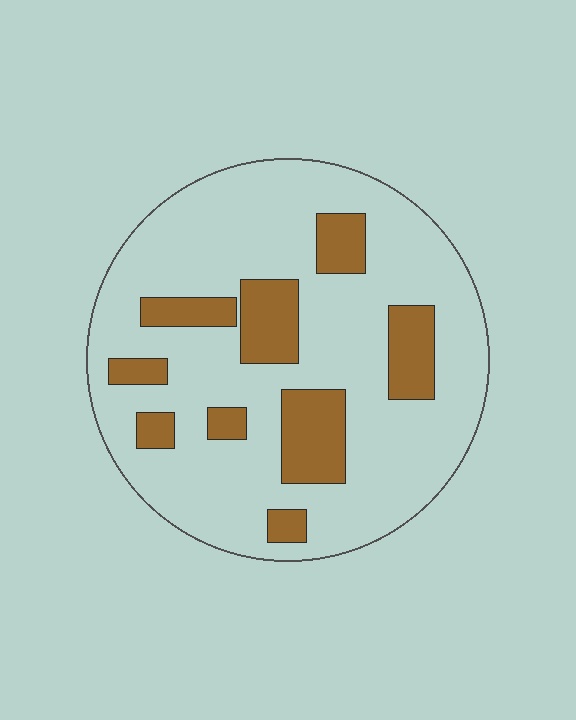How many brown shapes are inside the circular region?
9.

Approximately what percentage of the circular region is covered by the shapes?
Approximately 20%.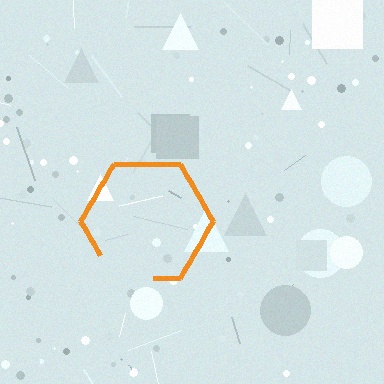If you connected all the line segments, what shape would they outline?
They would outline a hexagon.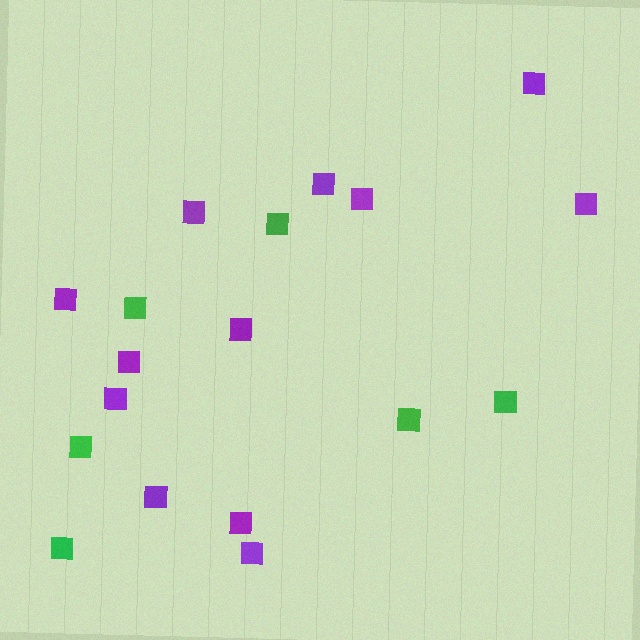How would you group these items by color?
There are 2 groups: one group of green squares (6) and one group of purple squares (12).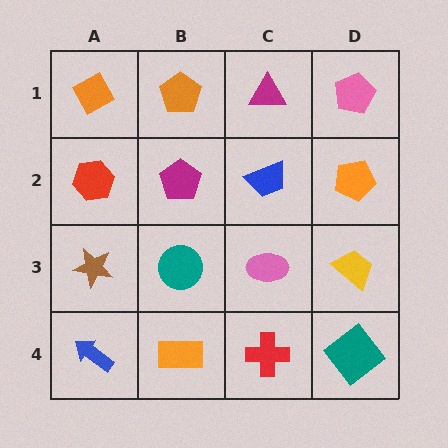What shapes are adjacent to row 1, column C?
A blue trapezoid (row 2, column C), an orange pentagon (row 1, column B), a pink pentagon (row 1, column D).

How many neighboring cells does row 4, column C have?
3.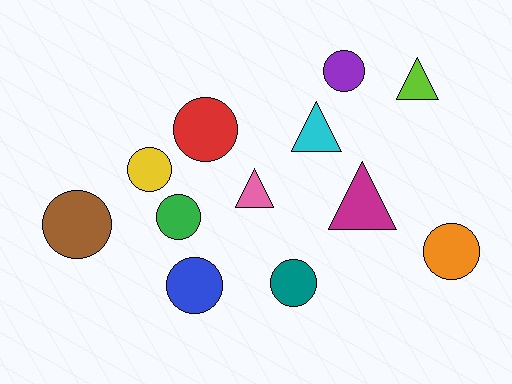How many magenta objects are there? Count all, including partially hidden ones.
There is 1 magenta object.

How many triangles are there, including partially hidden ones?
There are 4 triangles.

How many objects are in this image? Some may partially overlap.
There are 12 objects.